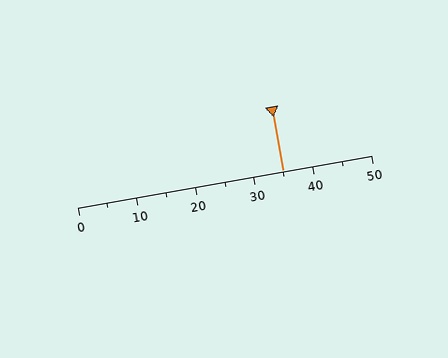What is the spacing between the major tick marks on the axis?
The major ticks are spaced 10 apart.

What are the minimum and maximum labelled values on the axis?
The axis runs from 0 to 50.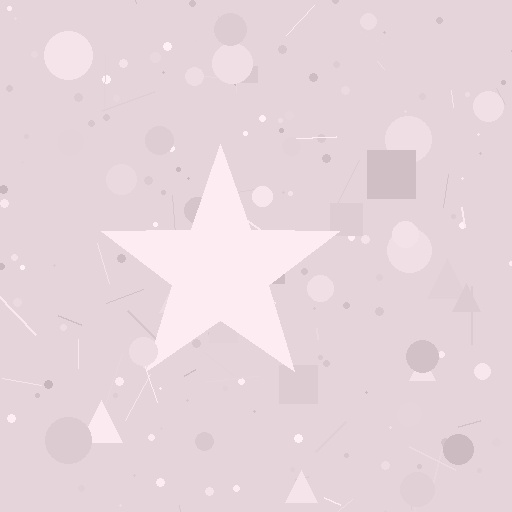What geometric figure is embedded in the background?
A star is embedded in the background.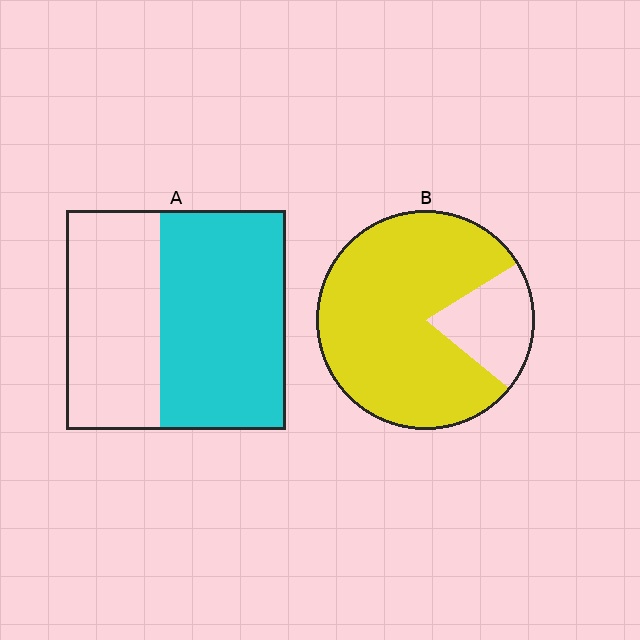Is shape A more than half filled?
Yes.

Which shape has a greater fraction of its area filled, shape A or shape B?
Shape B.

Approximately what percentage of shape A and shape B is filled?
A is approximately 55% and B is approximately 80%.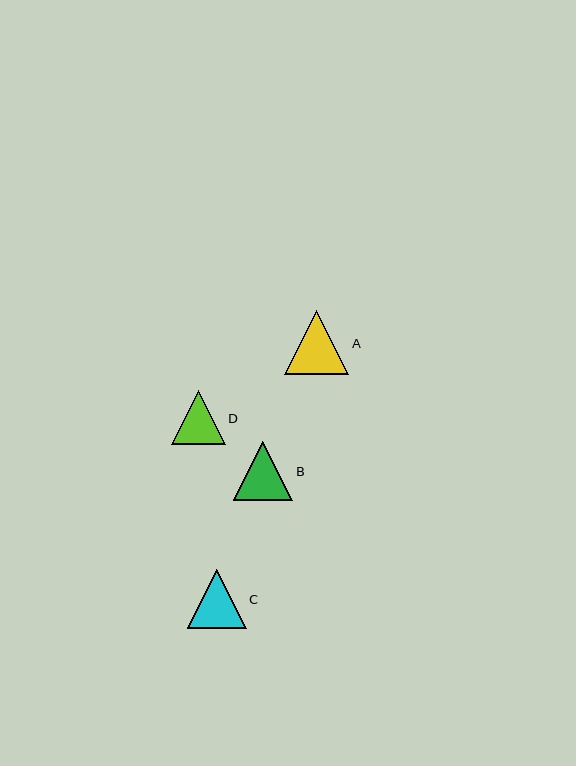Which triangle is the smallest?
Triangle D is the smallest with a size of approximately 54 pixels.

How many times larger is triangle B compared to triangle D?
Triangle B is approximately 1.1 times the size of triangle D.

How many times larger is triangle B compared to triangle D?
Triangle B is approximately 1.1 times the size of triangle D.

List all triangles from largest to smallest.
From largest to smallest: A, B, C, D.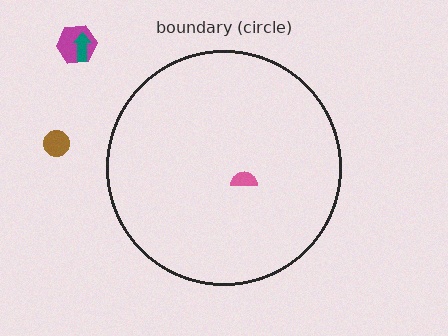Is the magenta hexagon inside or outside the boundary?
Outside.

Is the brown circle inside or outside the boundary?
Outside.